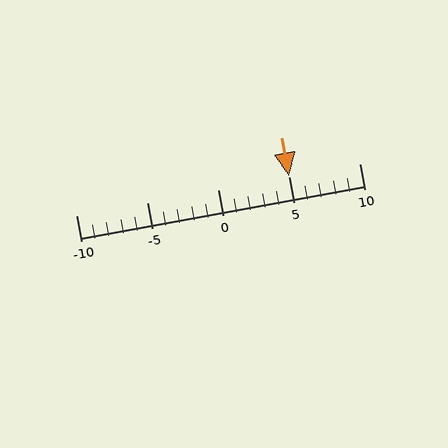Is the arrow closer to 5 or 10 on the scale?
The arrow is closer to 5.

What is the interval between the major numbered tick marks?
The major tick marks are spaced 5 units apart.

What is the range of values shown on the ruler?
The ruler shows values from -10 to 10.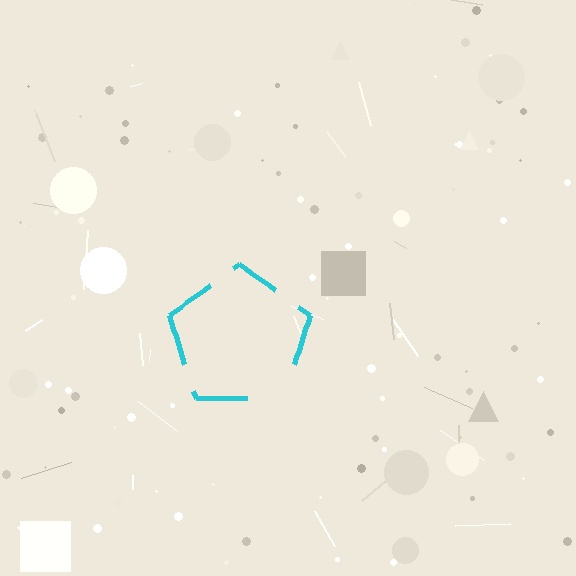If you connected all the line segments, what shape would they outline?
They would outline a pentagon.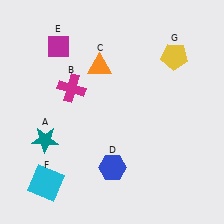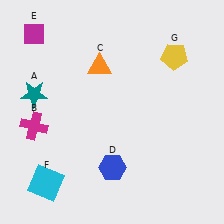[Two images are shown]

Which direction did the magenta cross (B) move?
The magenta cross (B) moved down.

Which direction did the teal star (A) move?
The teal star (A) moved up.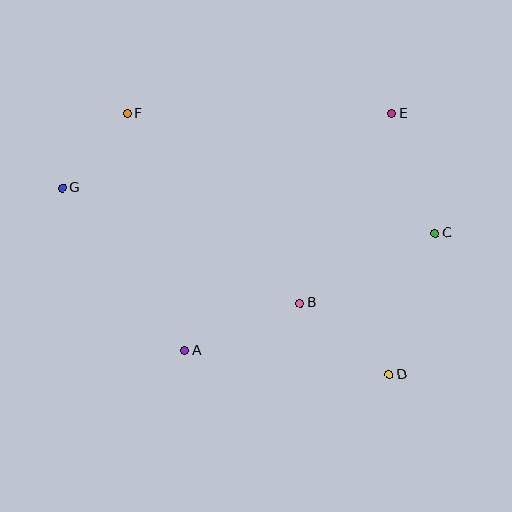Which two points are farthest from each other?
Points D and G are farthest from each other.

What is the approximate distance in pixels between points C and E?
The distance between C and E is approximately 127 pixels.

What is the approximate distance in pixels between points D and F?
The distance between D and F is approximately 370 pixels.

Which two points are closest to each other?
Points F and G are closest to each other.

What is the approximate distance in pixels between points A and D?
The distance between A and D is approximately 206 pixels.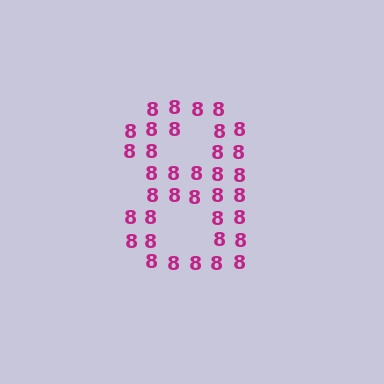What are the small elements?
The small elements are digit 8's.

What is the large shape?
The large shape is the digit 8.